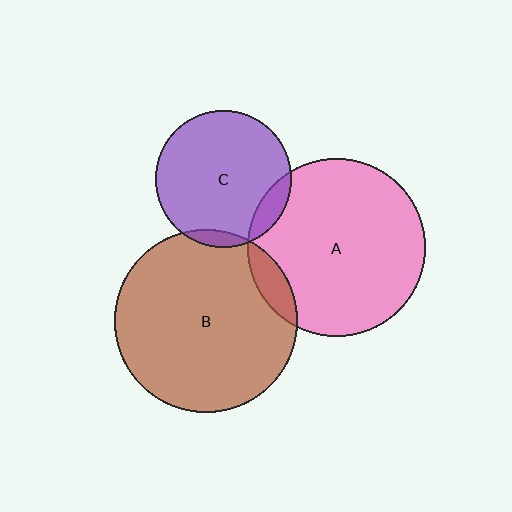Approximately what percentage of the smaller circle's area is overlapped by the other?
Approximately 10%.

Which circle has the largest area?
Circle B (brown).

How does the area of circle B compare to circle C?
Approximately 1.8 times.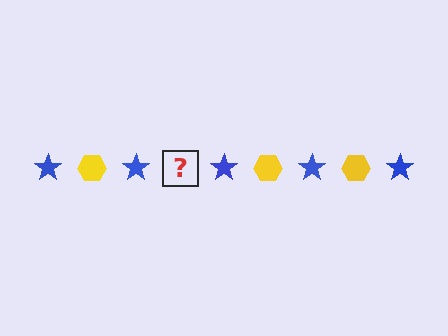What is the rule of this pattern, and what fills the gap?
The rule is that the pattern alternates between blue star and yellow hexagon. The gap should be filled with a yellow hexagon.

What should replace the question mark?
The question mark should be replaced with a yellow hexagon.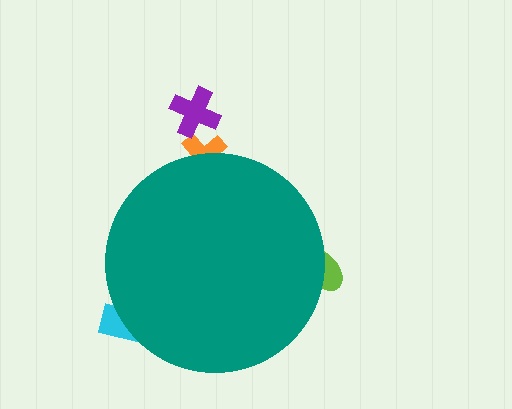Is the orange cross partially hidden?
Yes, the orange cross is partially hidden behind the teal circle.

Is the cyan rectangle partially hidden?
Yes, the cyan rectangle is partially hidden behind the teal circle.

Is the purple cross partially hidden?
No, the purple cross is fully visible.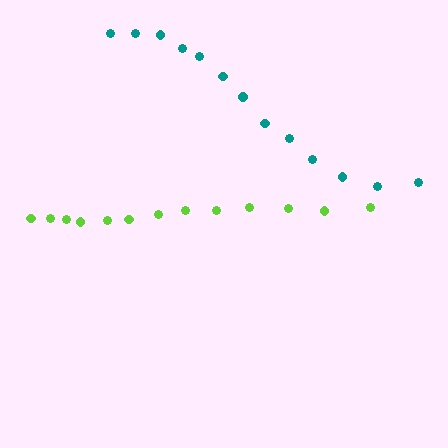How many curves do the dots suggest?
There are 2 distinct paths.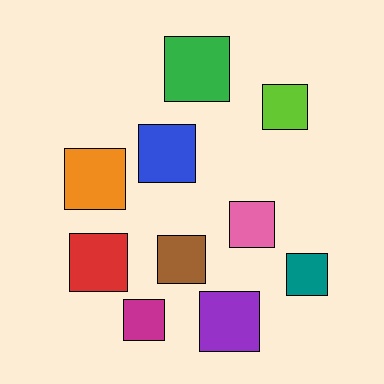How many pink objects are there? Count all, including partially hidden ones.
There is 1 pink object.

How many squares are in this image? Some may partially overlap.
There are 10 squares.